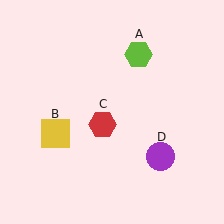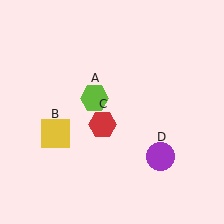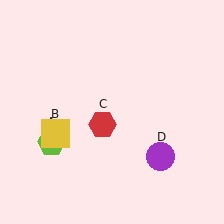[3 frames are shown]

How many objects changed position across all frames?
1 object changed position: lime hexagon (object A).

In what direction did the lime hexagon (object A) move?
The lime hexagon (object A) moved down and to the left.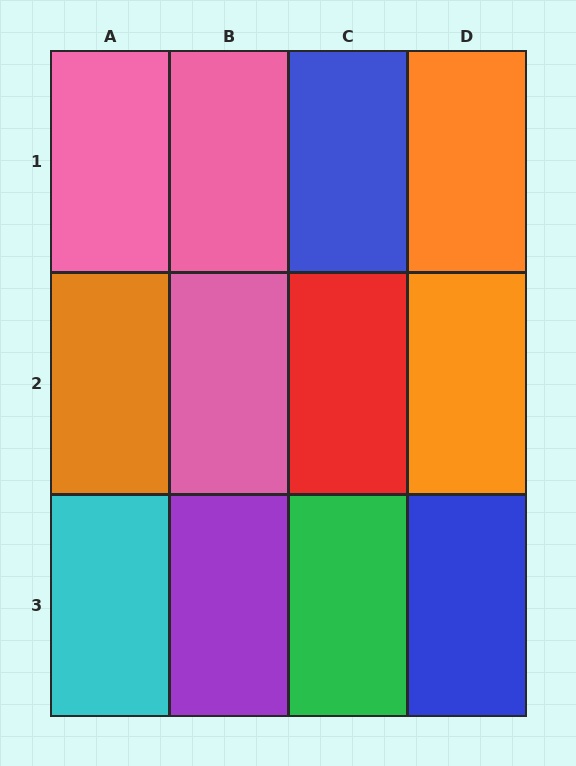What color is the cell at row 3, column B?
Purple.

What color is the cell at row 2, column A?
Orange.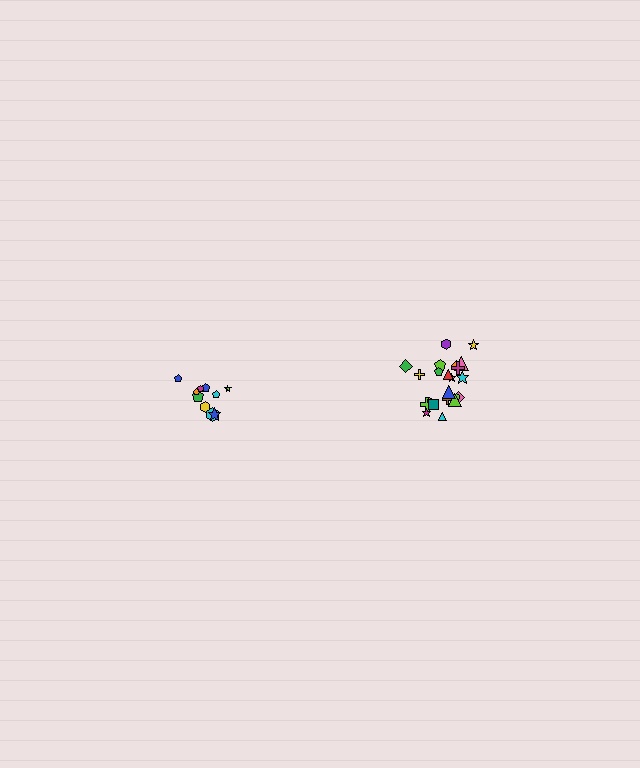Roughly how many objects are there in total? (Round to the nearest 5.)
Roughly 30 objects in total.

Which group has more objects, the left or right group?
The right group.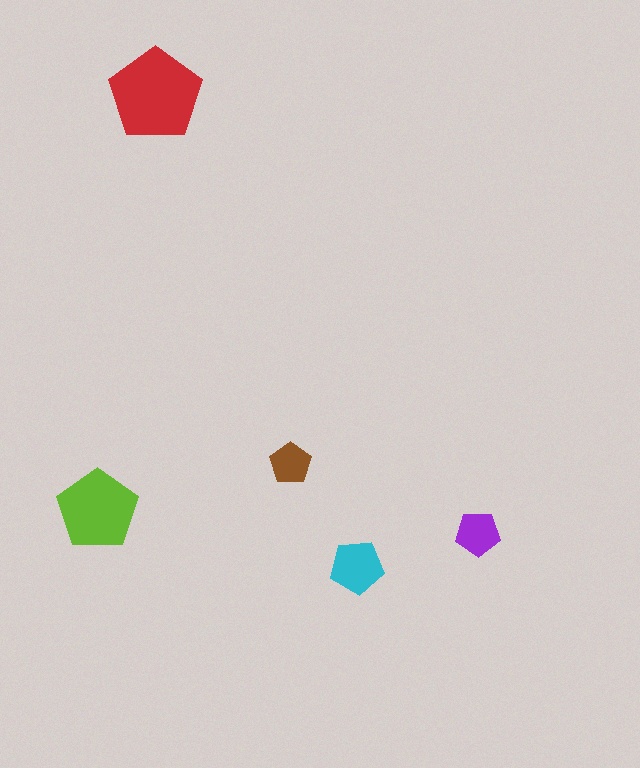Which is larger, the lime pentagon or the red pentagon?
The red one.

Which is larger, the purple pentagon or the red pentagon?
The red one.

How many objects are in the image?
There are 5 objects in the image.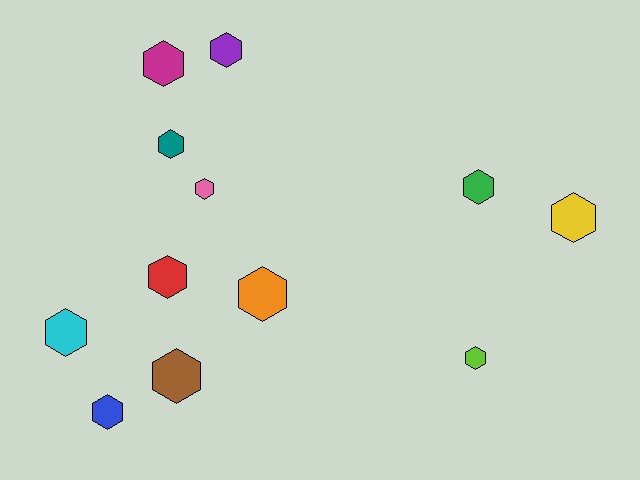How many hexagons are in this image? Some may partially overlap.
There are 12 hexagons.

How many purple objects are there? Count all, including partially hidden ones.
There is 1 purple object.